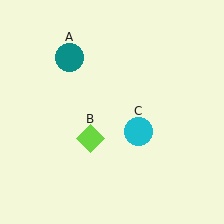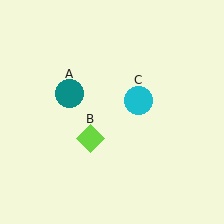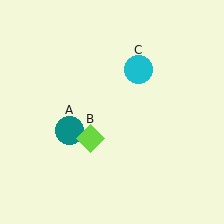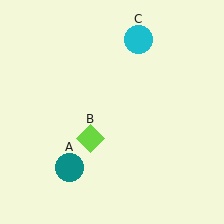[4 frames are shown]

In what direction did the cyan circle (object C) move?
The cyan circle (object C) moved up.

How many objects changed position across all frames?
2 objects changed position: teal circle (object A), cyan circle (object C).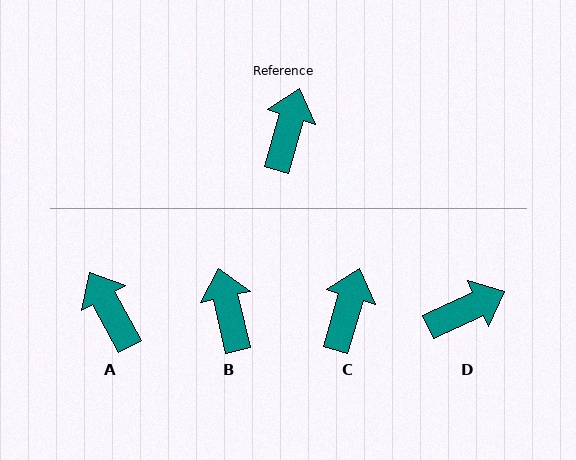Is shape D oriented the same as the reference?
No, it is off by about 49 degrees.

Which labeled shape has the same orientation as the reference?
C.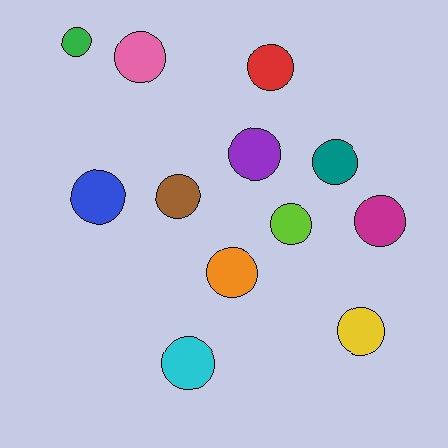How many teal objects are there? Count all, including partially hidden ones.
There is 1 teal object.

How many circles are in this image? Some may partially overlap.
There are 12 circles.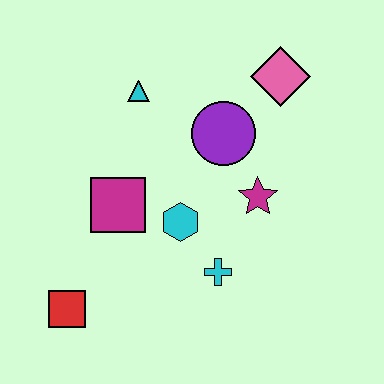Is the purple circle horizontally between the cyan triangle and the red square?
No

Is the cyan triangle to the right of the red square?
Yes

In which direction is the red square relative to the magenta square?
The red square is below the magenta square.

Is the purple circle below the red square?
No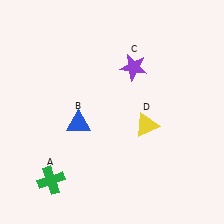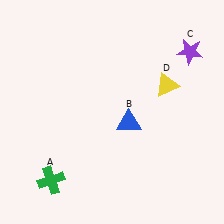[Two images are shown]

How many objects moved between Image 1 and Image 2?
3 objects moved between the two images.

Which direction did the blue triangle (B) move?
The blue triangle (B) moved right.